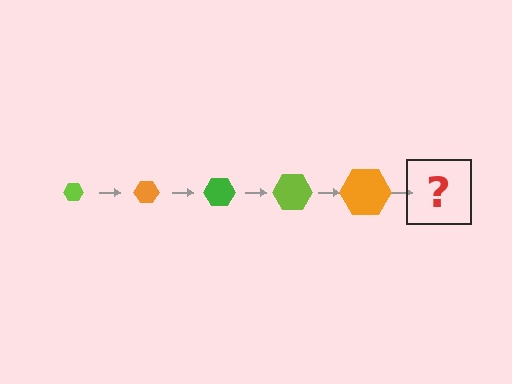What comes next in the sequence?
The next element should be a green hexagon, larger than the previous one.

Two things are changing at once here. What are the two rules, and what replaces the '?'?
The two rules are that the hexagon grows larger each step and the color cycles through lime, orange, and green. The '?' should be a green hexagon, larger than the previous one.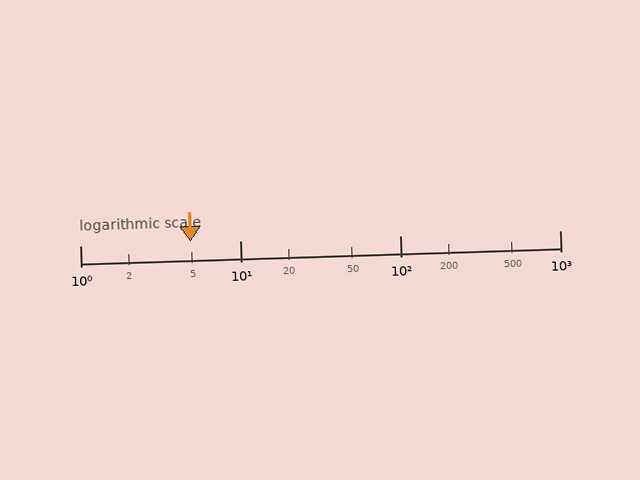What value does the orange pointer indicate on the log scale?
The pointer indicates approximately 4.9.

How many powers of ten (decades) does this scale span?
The scale spans 3 decades, from 1 to 1000.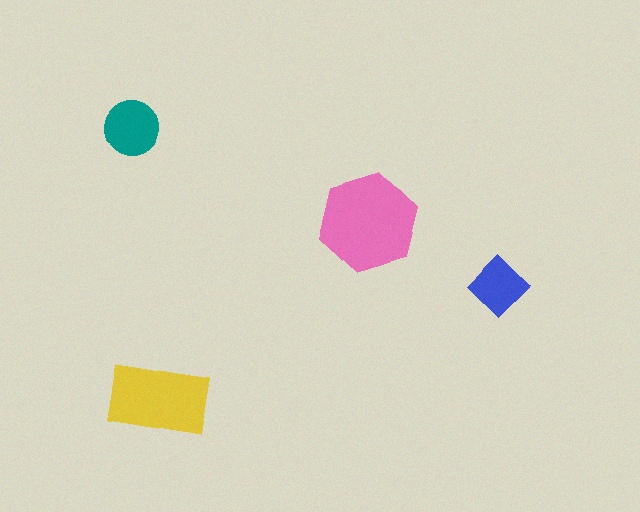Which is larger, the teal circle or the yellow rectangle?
The yellow rectangle.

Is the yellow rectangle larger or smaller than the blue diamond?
Larger.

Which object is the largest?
The pink hexagon.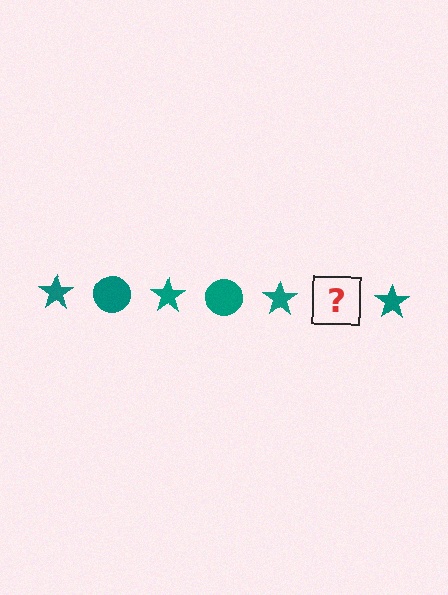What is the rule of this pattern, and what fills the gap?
The rule is that the pattern cycles through star, circle shapes in teal. The gap should be filled with a teal circle.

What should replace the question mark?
The question mark should be replaced with a teal circle.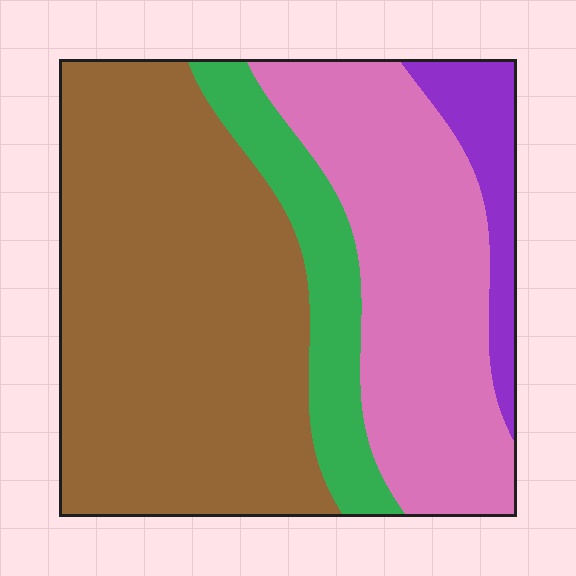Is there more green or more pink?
Pink.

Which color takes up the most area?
Brown, at roughly 50%.